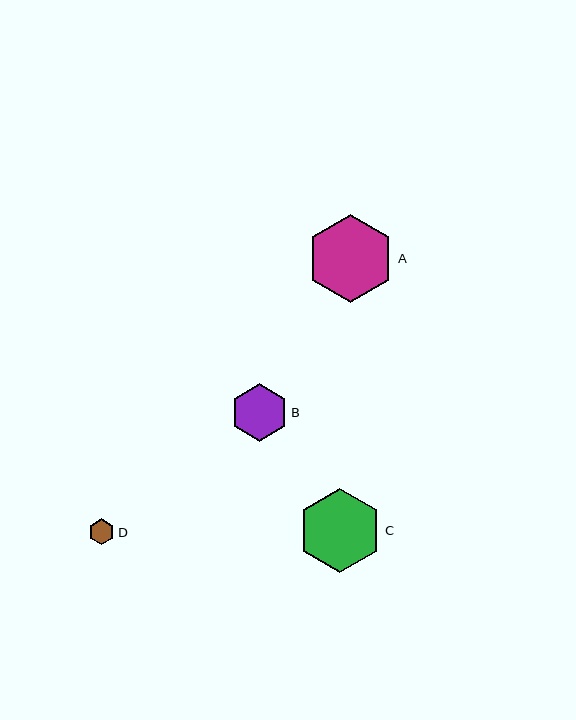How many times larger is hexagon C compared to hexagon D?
Hexagon C is approximately 3.2 times the size of hexagon D.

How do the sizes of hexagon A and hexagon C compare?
Hexagon A and hexagon C are approximately the same size.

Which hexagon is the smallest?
Hexagon D is the smallest with a size of approximately 26 pixels.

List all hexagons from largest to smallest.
From largest to smallest: A, C, B, D.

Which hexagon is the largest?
Hexagon A is the largest with a size of approximately 88 pixels.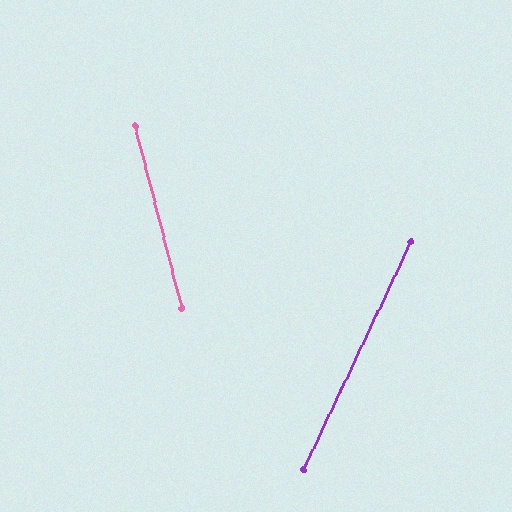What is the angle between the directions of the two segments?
Approximately 39 degrees.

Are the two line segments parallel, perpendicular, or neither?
Neither parallel nor perpendicular — they differ by about 39°.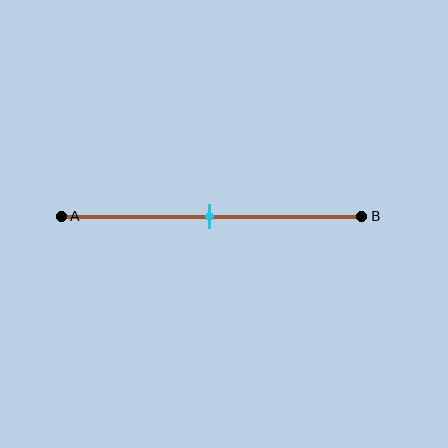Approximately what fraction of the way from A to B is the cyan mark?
The cyan mark is approximately 50% of the way from A to B.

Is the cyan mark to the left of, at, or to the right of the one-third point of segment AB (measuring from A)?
The cyan mark is to the right of the one-third point of segment AB.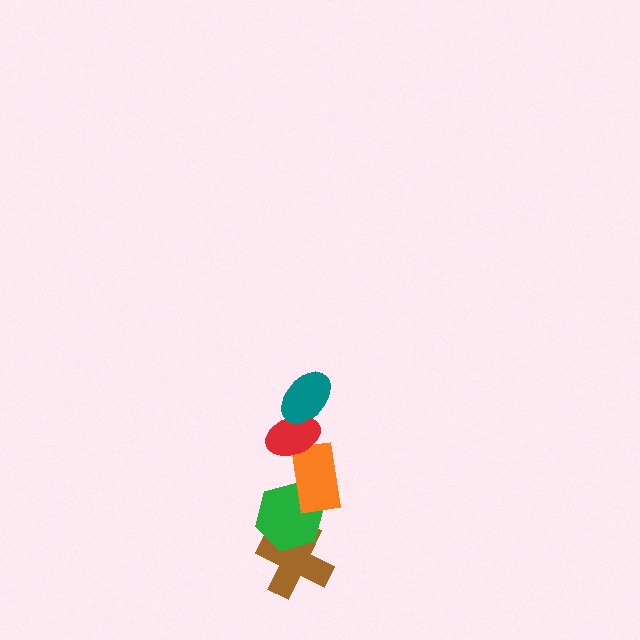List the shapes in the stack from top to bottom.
From top to bottom: the teal ellipse, the red ellipse, the orange rectangle, the green hexagon, the brown cross.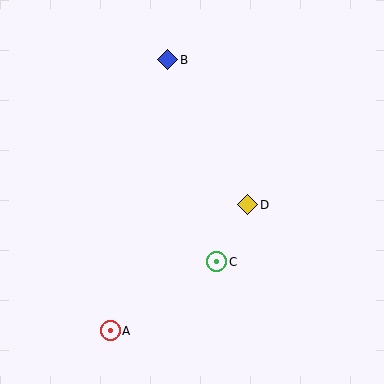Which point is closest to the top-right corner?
Point B is closest to the top-right corner.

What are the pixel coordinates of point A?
Point A is at (110, 331).